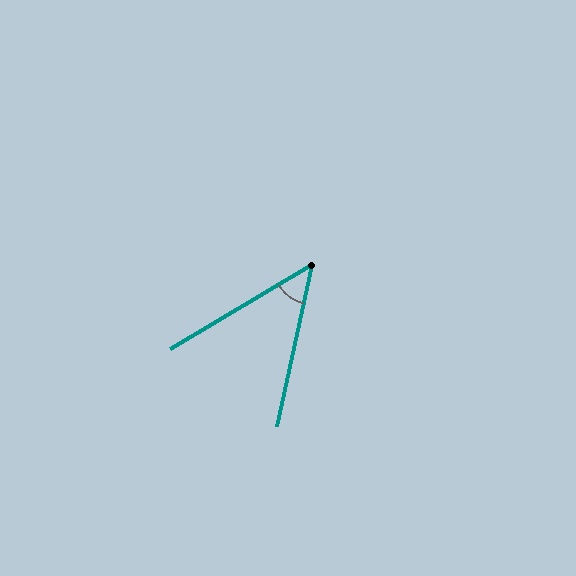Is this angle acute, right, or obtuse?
It is acute.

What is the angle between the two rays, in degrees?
Approximately 47 degrees.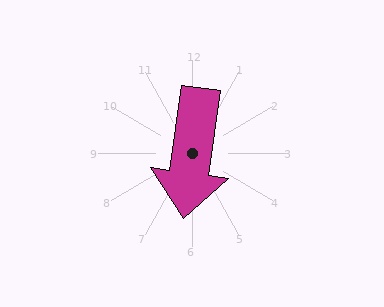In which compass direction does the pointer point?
South.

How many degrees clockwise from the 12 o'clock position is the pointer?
Approximately 188 degrees.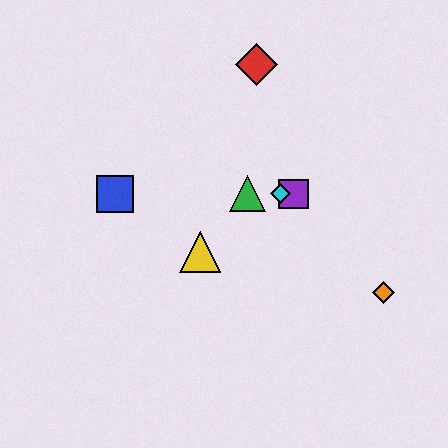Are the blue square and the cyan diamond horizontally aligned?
Yes, both are at y≈194.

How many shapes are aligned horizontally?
4 shapes (the blue square, the green triangle, the purple square, the cyan diamond) are aligned horizontally.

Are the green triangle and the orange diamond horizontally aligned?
No, the green triangle is at y≈194 and the orange diamond is at y≈293.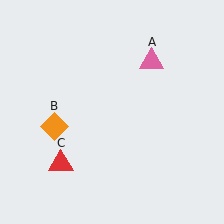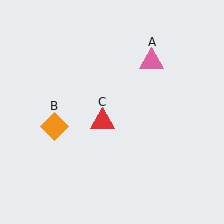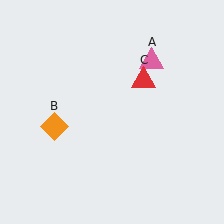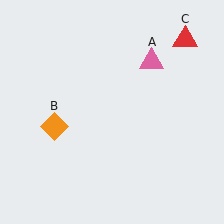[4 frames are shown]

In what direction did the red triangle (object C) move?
The red triangle (object C) moved up and to the right.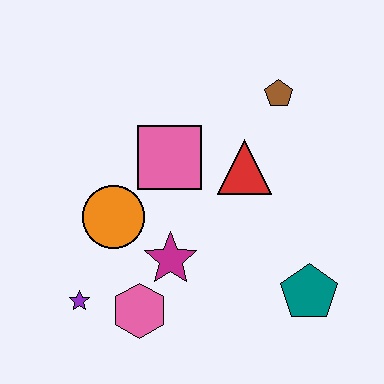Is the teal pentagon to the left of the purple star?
No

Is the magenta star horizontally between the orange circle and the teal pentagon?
Yes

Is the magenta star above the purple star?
Yes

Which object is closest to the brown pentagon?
The red triangle is closest to the brown pentagon.